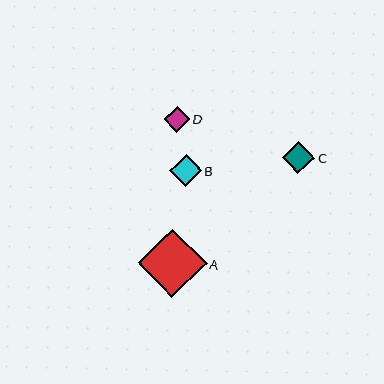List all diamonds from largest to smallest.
From largest to smallest: A, B, C, D.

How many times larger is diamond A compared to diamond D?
Diamond A is approximately 2.7 times the size of diamond D.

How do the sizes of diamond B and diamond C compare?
Diamond B and diamond C are approximately the same size.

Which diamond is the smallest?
Diamond D is the smallest with a size of approximately 26 pixels.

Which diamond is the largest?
Diamond A is the largest with a size of approximately 69 pixels.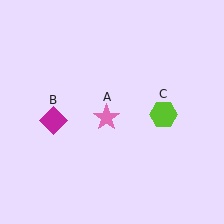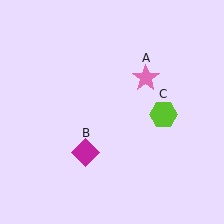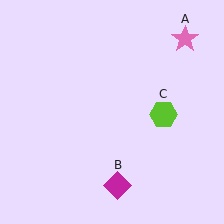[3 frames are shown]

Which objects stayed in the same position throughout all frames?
Lime hexagon (object C) remained stationary.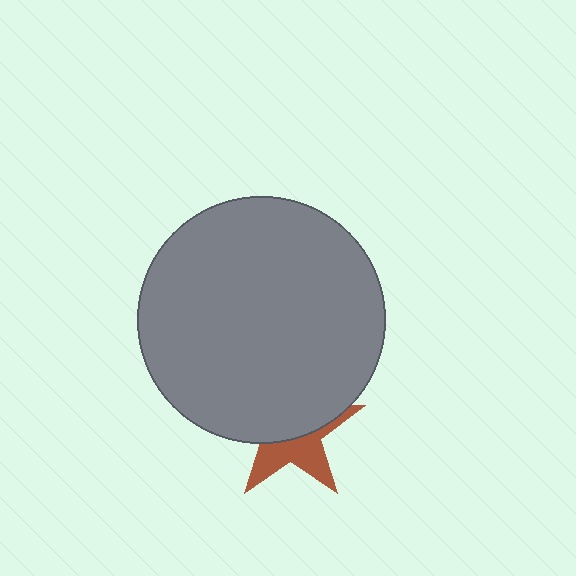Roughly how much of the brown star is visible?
A small part of it is visible (roughly 42%).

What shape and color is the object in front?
The object in front is a gray circle.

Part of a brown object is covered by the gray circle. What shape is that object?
It is a star.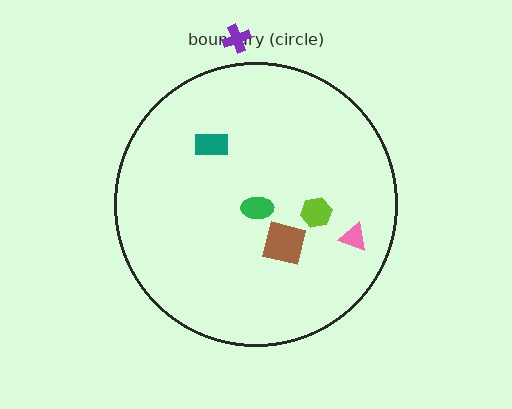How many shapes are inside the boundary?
5 inside, 1 outside.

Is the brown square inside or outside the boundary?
Inside.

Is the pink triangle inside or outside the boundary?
Inside.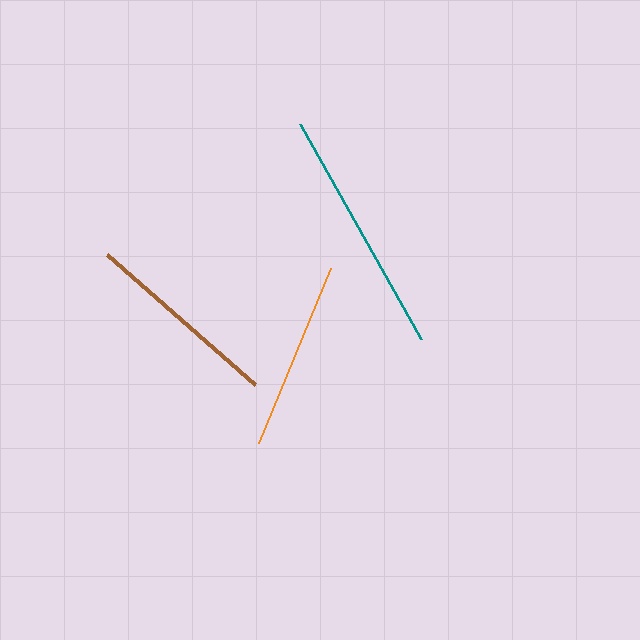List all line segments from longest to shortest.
From longest to shortest: teal, brown, orange.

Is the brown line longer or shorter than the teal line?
The teal line is longer than the brown line.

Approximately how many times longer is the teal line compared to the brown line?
The teal line is approximately 1.2 times the length of the brown line.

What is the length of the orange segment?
The orange segment is approximately 189 pixels long.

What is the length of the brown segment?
The brown segment is approximately 198 pixels long.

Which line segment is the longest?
The teal line is the longest at approximately 247 pixels.